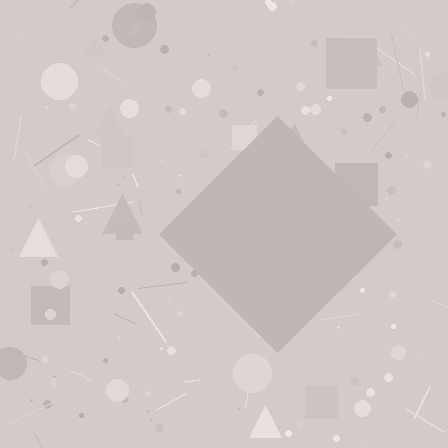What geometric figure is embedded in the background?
A diamond is embedded in the background.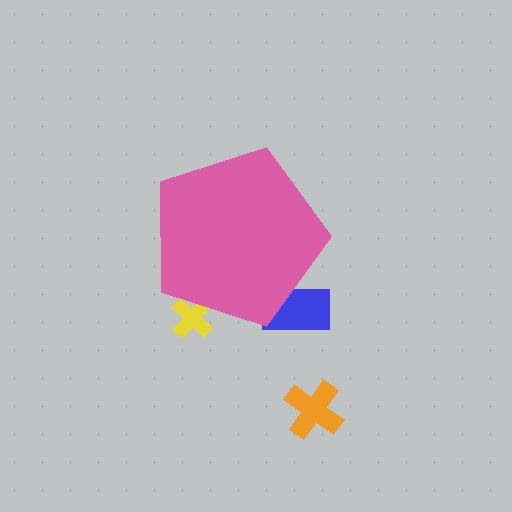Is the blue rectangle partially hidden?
Yes, the blue rectangle is partially hidden behind the pink pentagon.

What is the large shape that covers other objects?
A pink pentagon.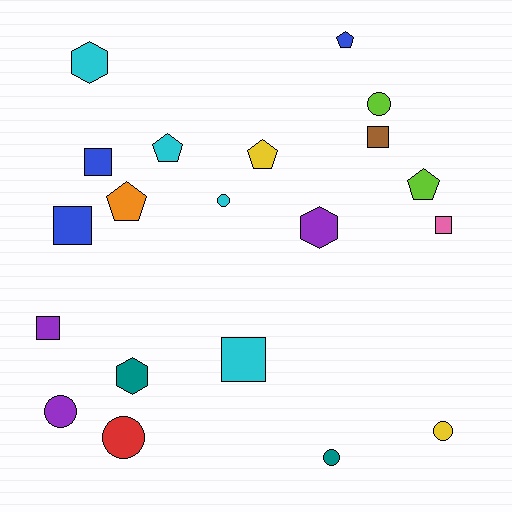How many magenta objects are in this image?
There are no magenta objects.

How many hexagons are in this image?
There are 3 hexagons.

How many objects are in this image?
There are 20 objects.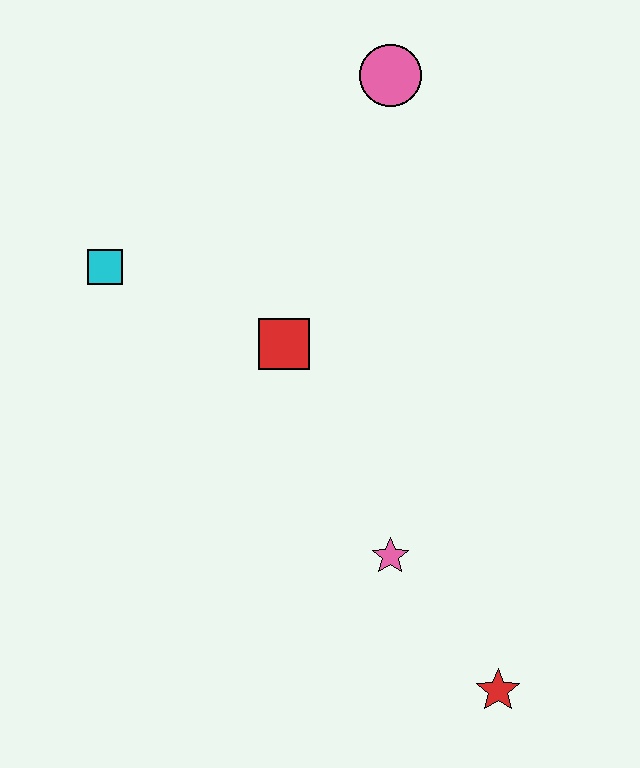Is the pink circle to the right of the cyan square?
Yes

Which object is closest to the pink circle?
The red square is closest to the pink circle.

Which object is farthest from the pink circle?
The red star is farthest from the pink circle.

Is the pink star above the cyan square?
No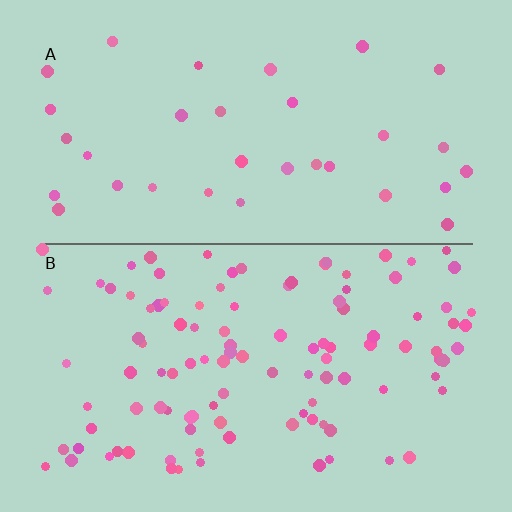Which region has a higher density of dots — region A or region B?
B (the bottom).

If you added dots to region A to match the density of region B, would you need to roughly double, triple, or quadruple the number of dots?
Approximately triple.